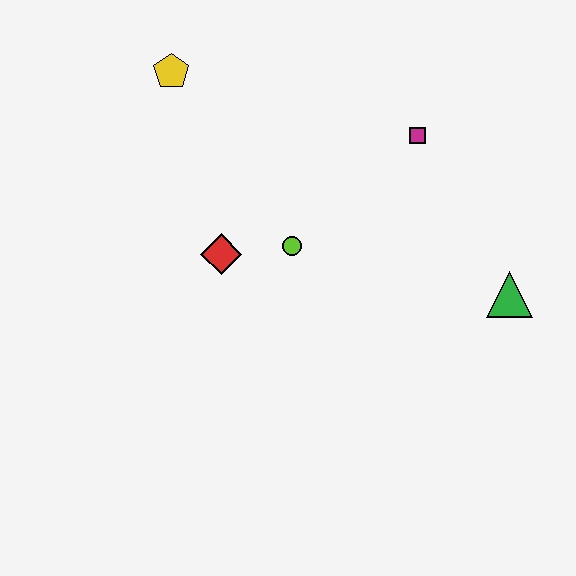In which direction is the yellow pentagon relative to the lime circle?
The yellow pentagon is above the lime circle.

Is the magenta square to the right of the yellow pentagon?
Yes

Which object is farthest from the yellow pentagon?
The green triangle is farthest from the yellow pentagon.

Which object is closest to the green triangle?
The magenta square is closest to the green triangle.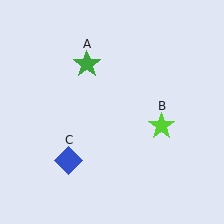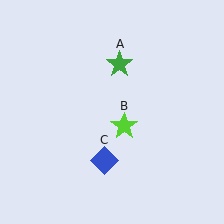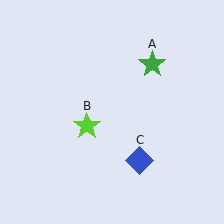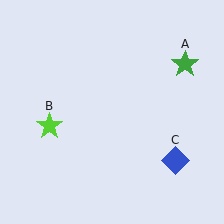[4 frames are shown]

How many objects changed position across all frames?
3 objects changed position: green star (object A), lime star (object B), blue diamond (object C).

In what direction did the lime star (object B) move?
The lime star (object B) moved left.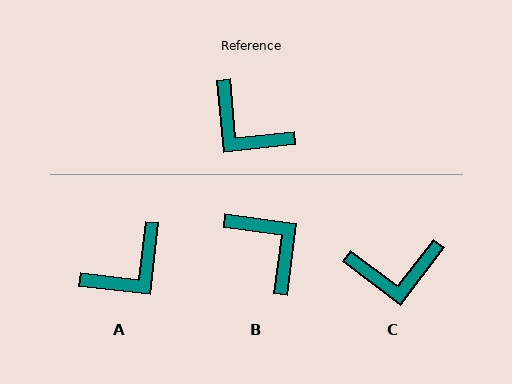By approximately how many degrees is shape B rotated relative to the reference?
Approximately 167 degrees counter-clockwise.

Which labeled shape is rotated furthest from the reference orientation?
B, about 167 degrees away.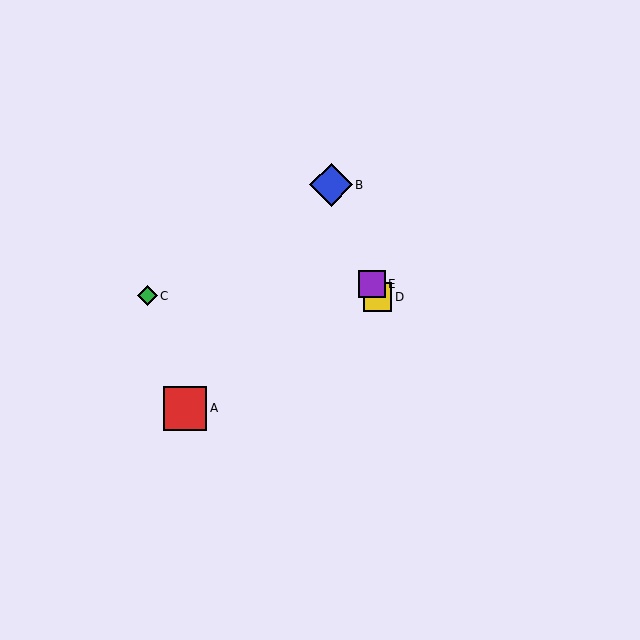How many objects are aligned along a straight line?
3 objects (B, D, E) are aligned along a straight line.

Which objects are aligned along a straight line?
Objects B, D, E are aligned along a straight line.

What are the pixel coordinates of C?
Object C is at (147, 296).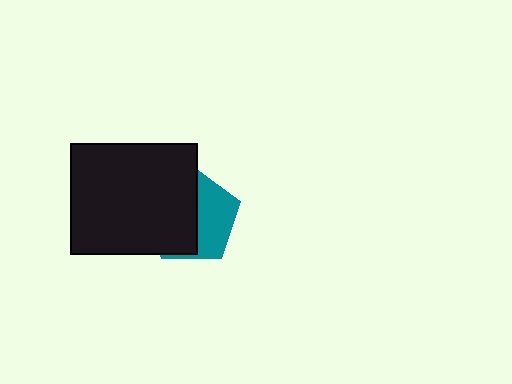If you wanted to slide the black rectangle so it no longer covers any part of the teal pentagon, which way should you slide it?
Slide it left — that is the most direct way to separate the two shapes.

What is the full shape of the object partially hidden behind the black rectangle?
The partially hidden object is a teal pentagon.